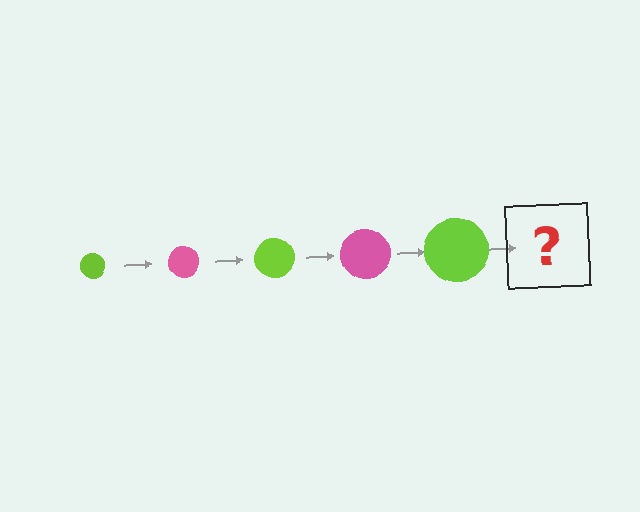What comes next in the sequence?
The next element should be a pink circle, larger than the previous one.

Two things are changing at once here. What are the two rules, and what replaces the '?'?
The two rules are that the circle grows larger each step and the color cycles through lime and pink. The '?' should be a pink circle, larger than the previous one.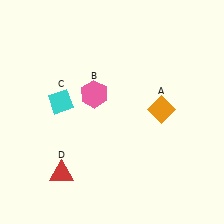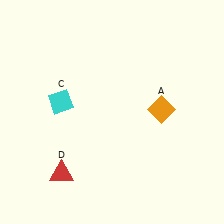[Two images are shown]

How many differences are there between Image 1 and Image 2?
There is 1 difference between the two images.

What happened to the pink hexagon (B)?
The pink hexagon (B) was removed in Image 2. It was in the top-left area of Image 1.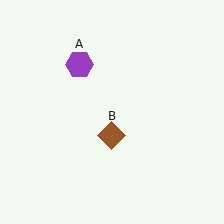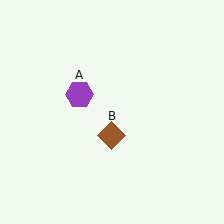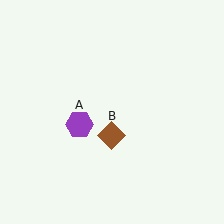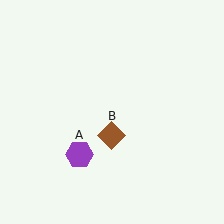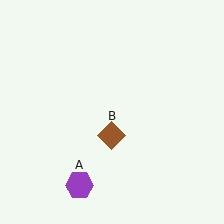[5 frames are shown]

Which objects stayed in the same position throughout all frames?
Brown diamond (object B) remained stationary.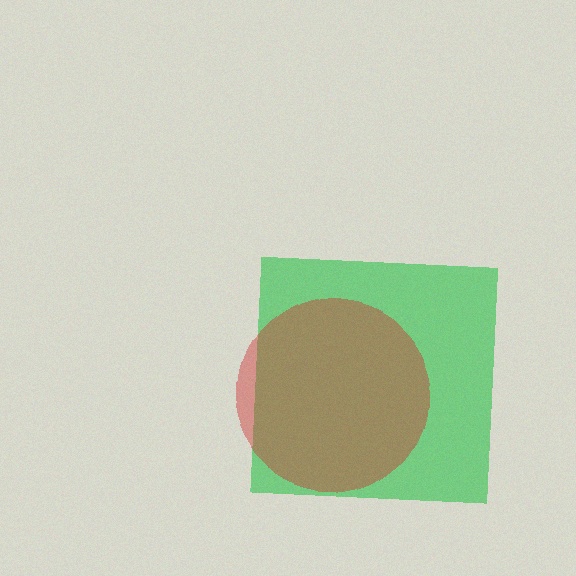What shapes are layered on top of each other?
The layered shapes are: a green square, a red circle.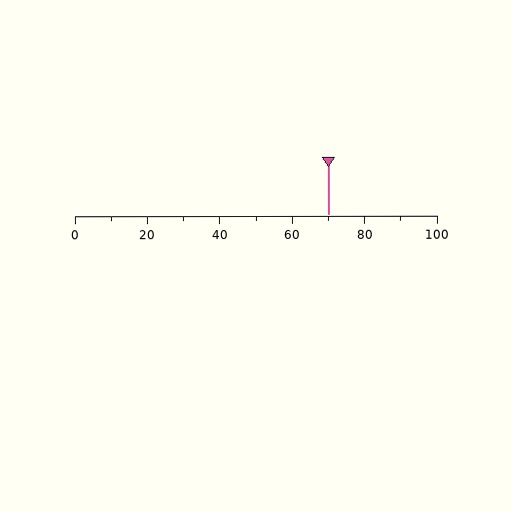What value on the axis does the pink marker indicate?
The marker indicates approximately 70.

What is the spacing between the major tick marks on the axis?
The major ticks are spaced 20 apart.